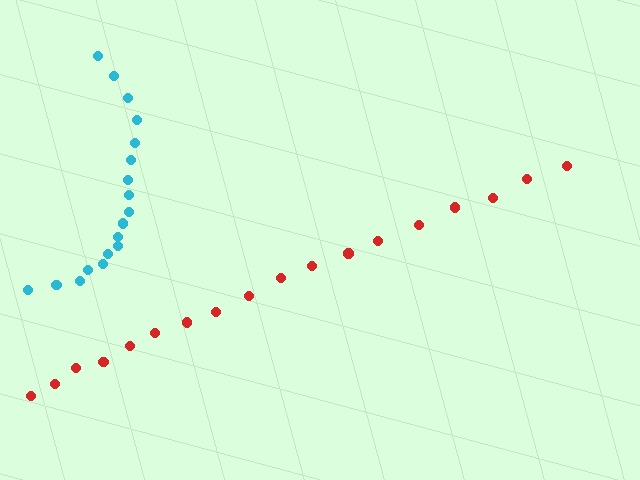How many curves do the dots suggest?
There are 2 distinct paths.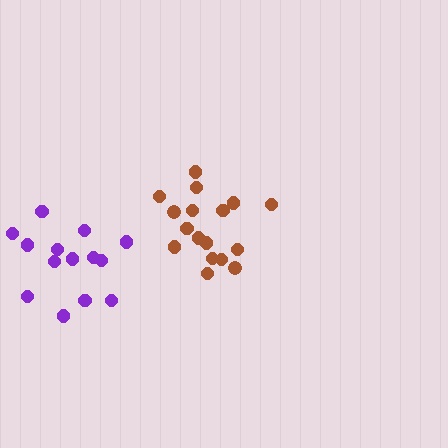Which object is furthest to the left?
The purple cluster is leftmost.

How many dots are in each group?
Group 1: 17 dots, Group 2: 15 dots (32 total).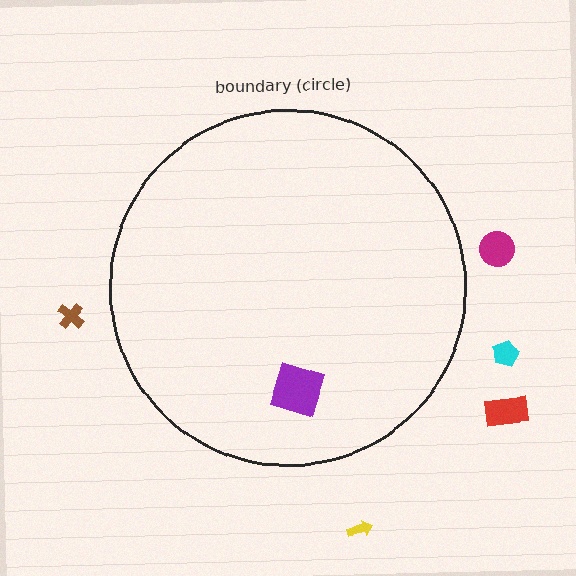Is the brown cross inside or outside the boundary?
Outside.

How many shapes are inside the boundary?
1 inside, 5 outside.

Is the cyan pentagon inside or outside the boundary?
Outside.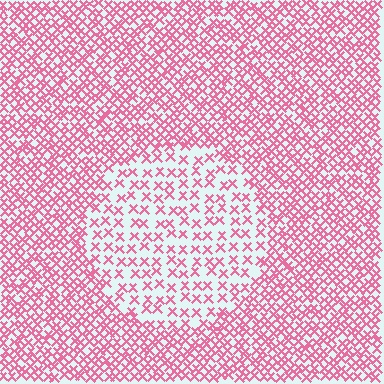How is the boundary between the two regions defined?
The boundary is defined by a change in element density (approximately 2.1x ratio). All elements are the same color, size, and shape.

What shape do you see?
I see a circle.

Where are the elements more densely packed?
The elements are more densely packed outside the circle boundary.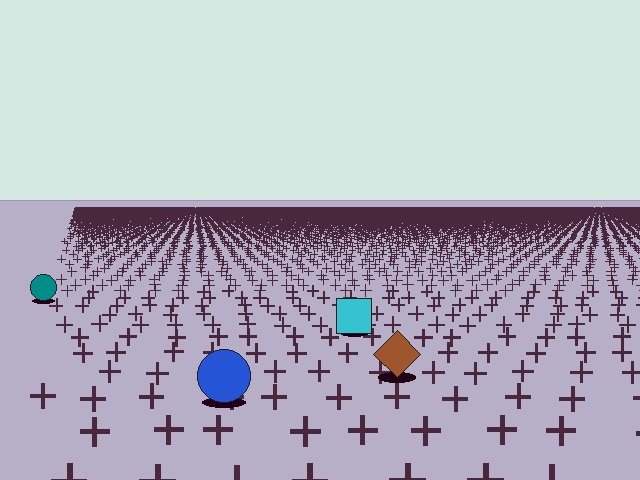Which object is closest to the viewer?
The blue circle is closest. The texture marks near it are larger and more spread out.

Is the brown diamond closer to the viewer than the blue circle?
No. The blue circle is closer — you can tell from the texture gradient: the ground texture is coarser near it.